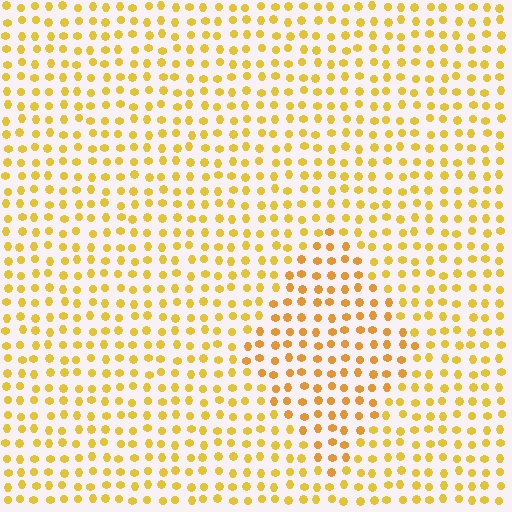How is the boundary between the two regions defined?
The boundary is defined purely by a slight shift in hue (about 16 degrees). Spacing, size, and orientation are identical on both sides.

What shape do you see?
I see a diamond.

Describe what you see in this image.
The image is filled with small yellow elements in a uniform arrangement. A diamond-shaped region is visible where the elements are tinted to a slightly different hue, forming a subtle color boundary.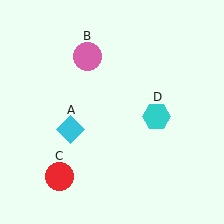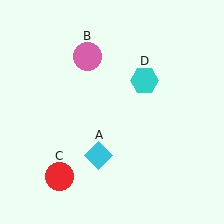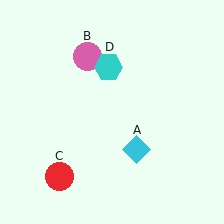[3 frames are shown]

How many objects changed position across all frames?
2 objects changed position: cyan diamond (object A), cyan hexagon (object D).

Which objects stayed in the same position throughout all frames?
Pink circle (object B) and red circle (object C) remained stationary.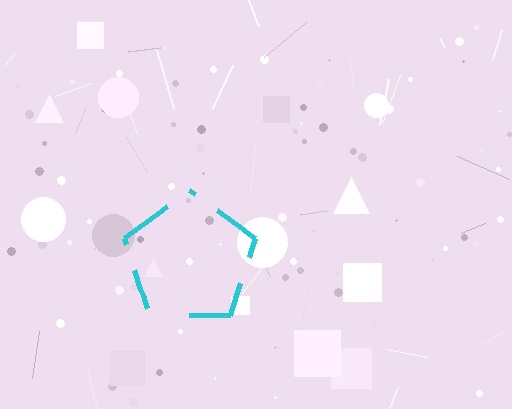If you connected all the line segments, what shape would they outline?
They would outline a pentagon.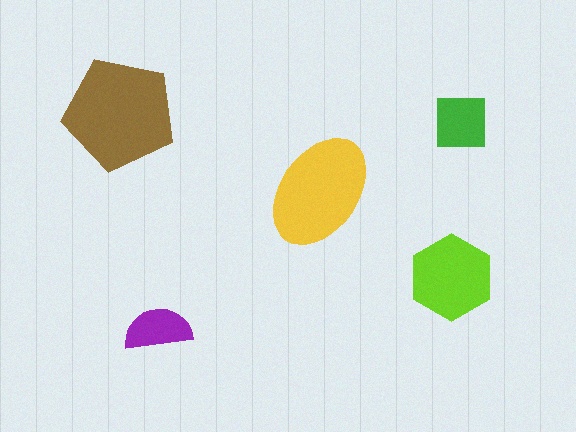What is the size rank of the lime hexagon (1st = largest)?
3rd.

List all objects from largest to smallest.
The brown pentagon, the yellow ellipse, the lime hexagon, the green square, the purple semicircle.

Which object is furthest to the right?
The green square is rightmost.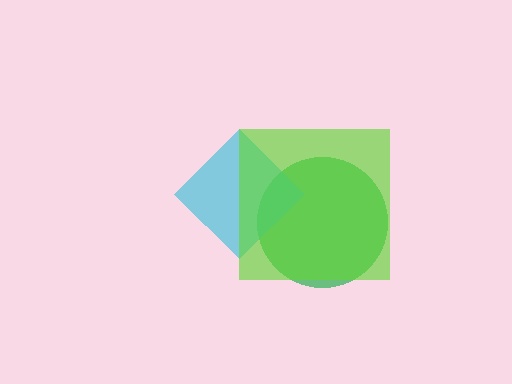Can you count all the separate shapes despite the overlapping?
Yes, there are 3 separate shapes.